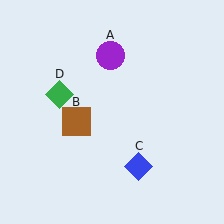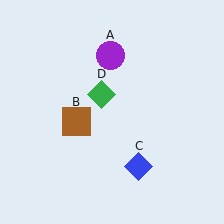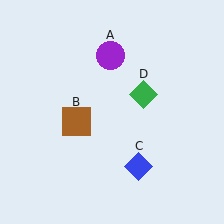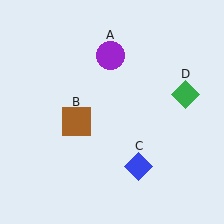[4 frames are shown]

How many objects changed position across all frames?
1 object changed position: green diamond (object D).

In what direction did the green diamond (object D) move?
The green diamond (object D) moved right.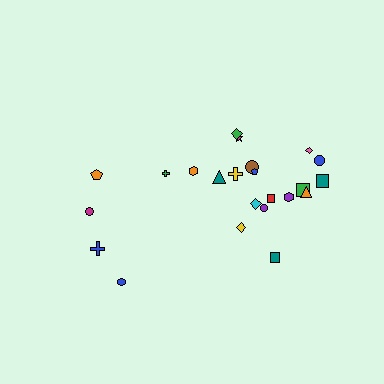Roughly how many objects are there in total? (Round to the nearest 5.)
Roughly 25 objects in total.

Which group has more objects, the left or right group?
The right group.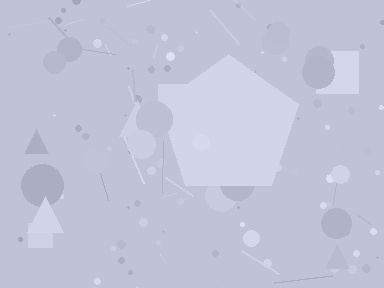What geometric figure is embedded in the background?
A pentagon is embedded in the background.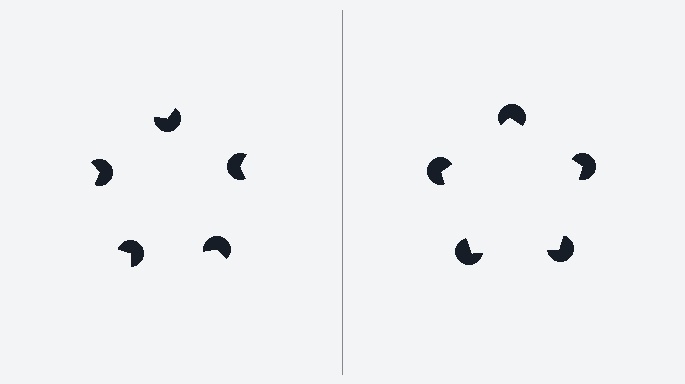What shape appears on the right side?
An illusory pentagon.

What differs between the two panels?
The pac-man discs are positioned identically on both sides; only the wedge orientations differ. On the right they align to a pentagon; on the left they are misaligned.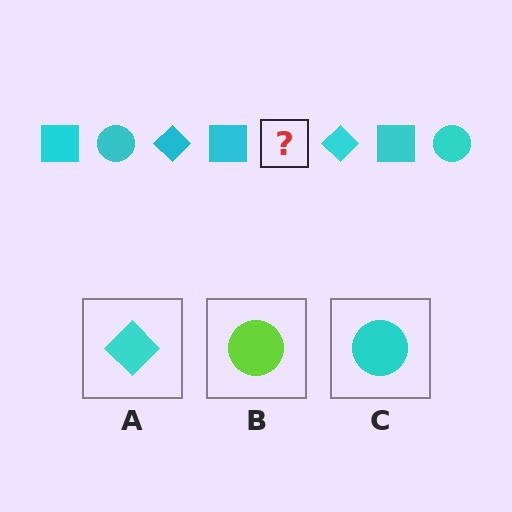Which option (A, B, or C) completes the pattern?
C.